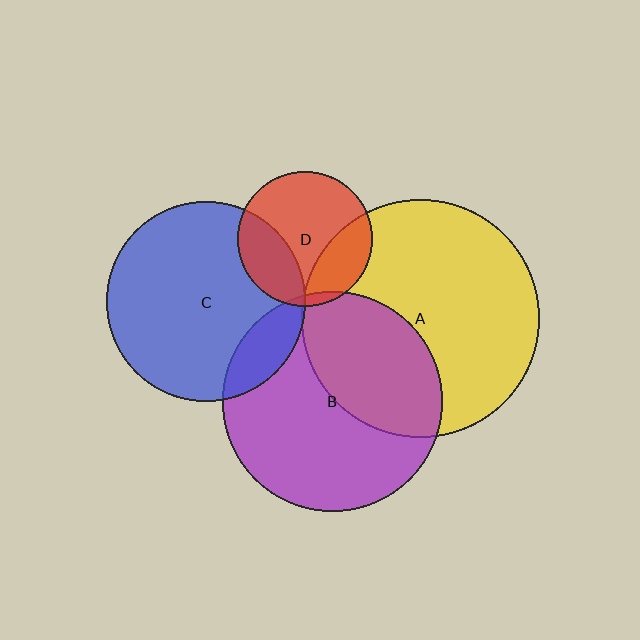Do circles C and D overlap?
Yes.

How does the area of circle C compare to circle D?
Approximately 2.2 times.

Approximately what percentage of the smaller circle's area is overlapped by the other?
Approximately 30%.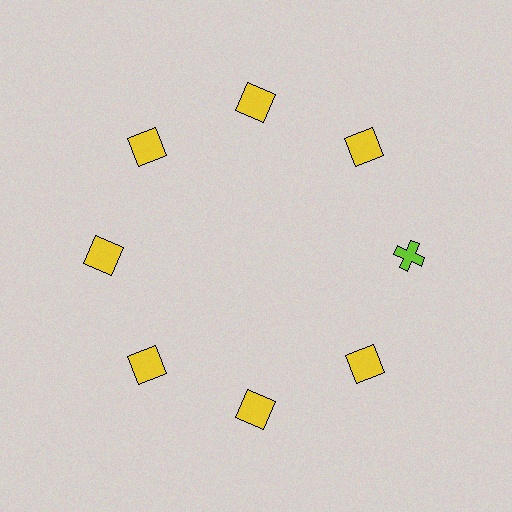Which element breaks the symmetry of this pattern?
The lime cross at roughly the 3 o'clock position breaks the symmetry. All other shapes are yellow squares.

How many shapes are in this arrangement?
There are 8 shapes arranged in a ring pattern.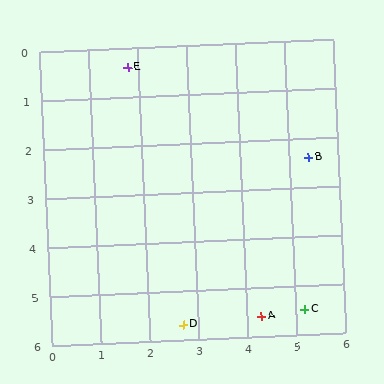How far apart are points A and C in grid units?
Points A and C are about 0.9 grid units apart.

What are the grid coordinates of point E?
Point E is at approximately (1.8, 0.4).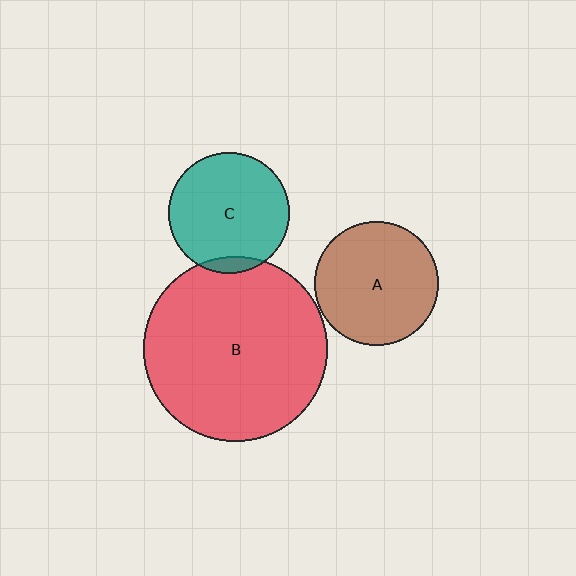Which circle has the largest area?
Circle B (red).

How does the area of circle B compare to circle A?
Approximately 2.2 times.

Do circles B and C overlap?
Yes.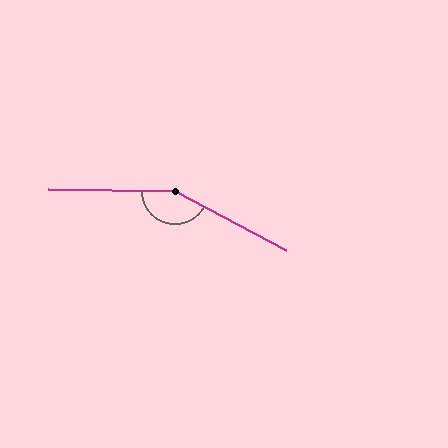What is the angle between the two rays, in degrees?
Approximately 153 degrees.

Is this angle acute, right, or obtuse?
It is obtuse.